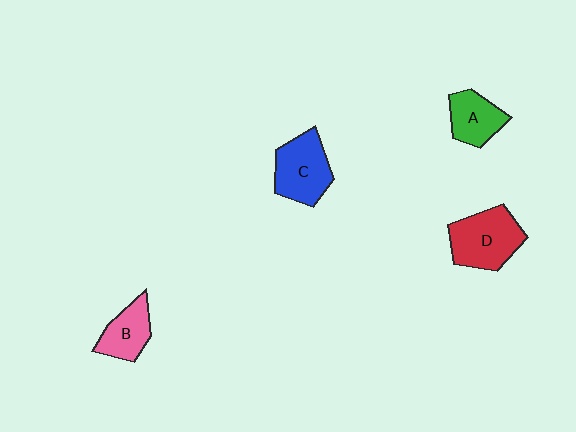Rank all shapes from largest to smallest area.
From largest to smallest: D (red), C (blue), A (green), B (pink).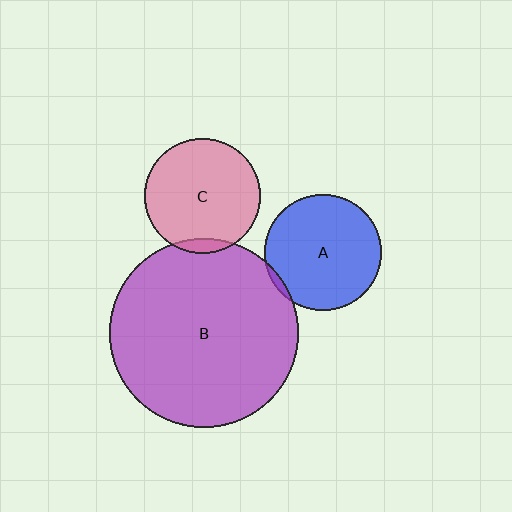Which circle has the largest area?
Circle B (purple).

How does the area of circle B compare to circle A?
Approximately 2.6 times.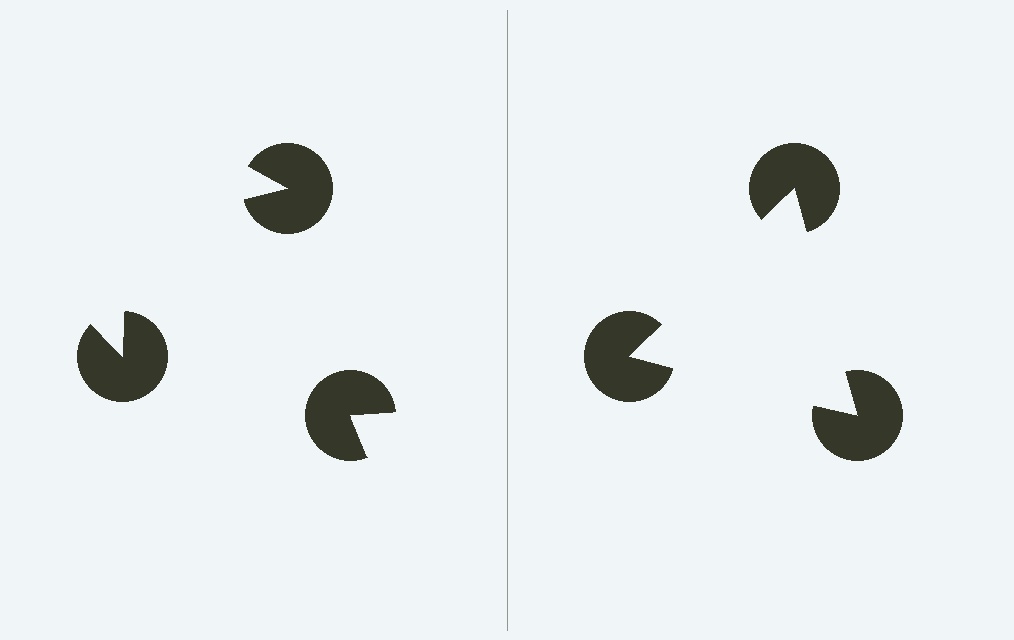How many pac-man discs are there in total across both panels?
6 — 3 on each side.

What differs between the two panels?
The pac-man discs are positioned identically on both sides; only the wedge orientations differ. On the right they align to a triangle; on the left they are misaligned.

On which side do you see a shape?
An illusory triangle appears on the right side. On the left side the wedge cuts are rotated, so no coherent shape forms.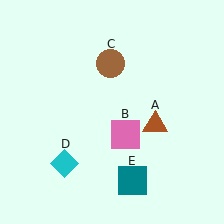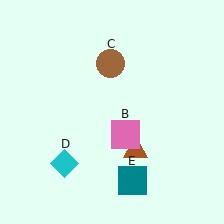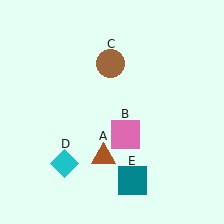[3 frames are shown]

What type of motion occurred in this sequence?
The brown triangle (object A) rotated clockwise around the center of the scene.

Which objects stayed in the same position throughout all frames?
Pink square (object B) and brown circle (object C) and cyan diamond (object D) and teal square (object E) remained stationary.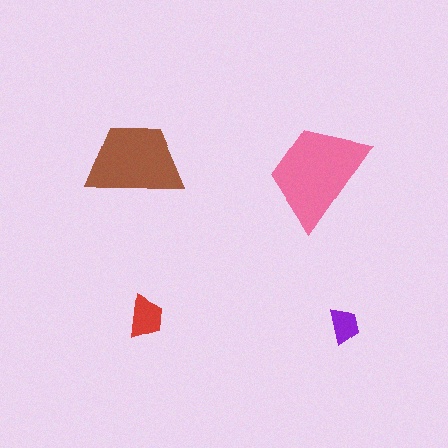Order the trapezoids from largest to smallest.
the pink one, the brown one, the red one, the purple one.